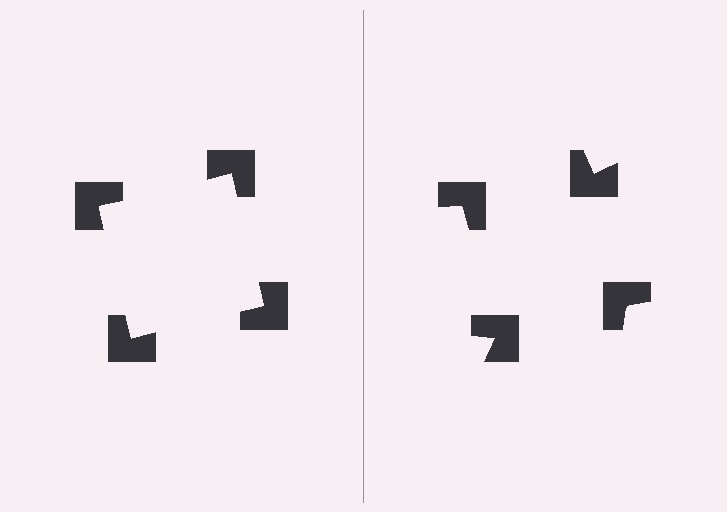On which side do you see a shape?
An illusory square appears on the left side. On the right side the wedge cuts are rotated, so no coherent shape forms.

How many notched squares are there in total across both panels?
8 — 4 on each side.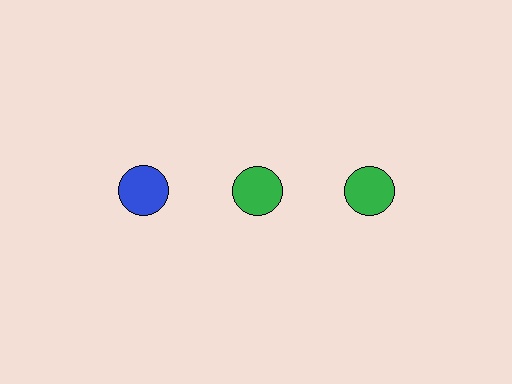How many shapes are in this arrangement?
There are 3 shapes arranged in a grid pattern.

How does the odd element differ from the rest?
It has a different color: blue instead of green.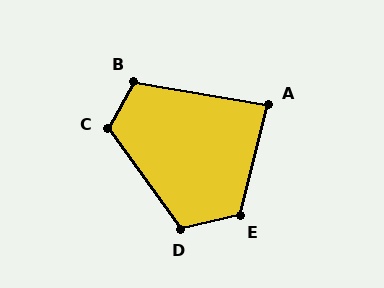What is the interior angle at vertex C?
Approximately 115 degrees (obtuse).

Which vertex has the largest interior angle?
E, at approximately 118 degrees.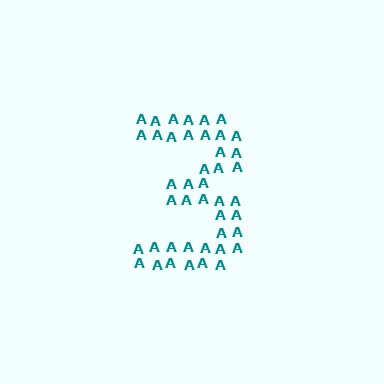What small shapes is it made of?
It is made of small letter A's.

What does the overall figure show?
The overall figure shows the digit 3.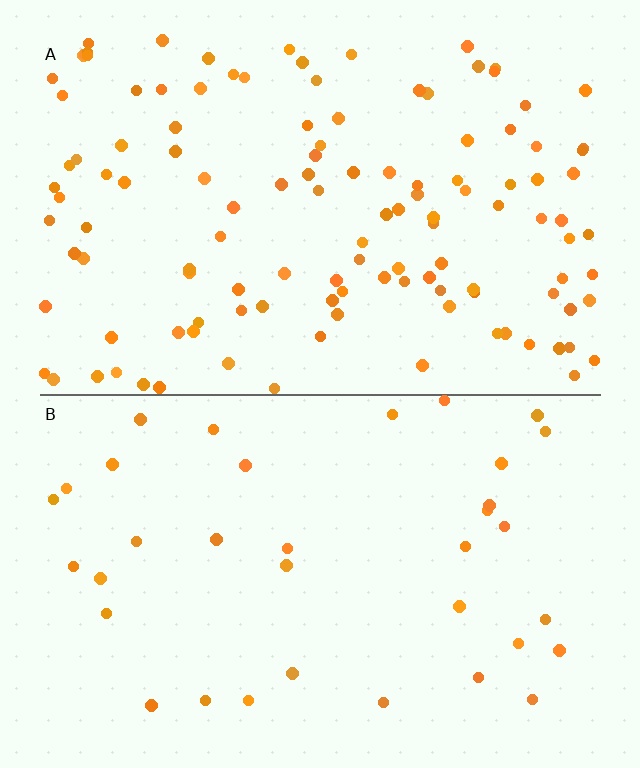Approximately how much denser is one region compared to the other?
Approximately 3.4× — region A over region B.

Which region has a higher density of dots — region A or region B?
A (the top).